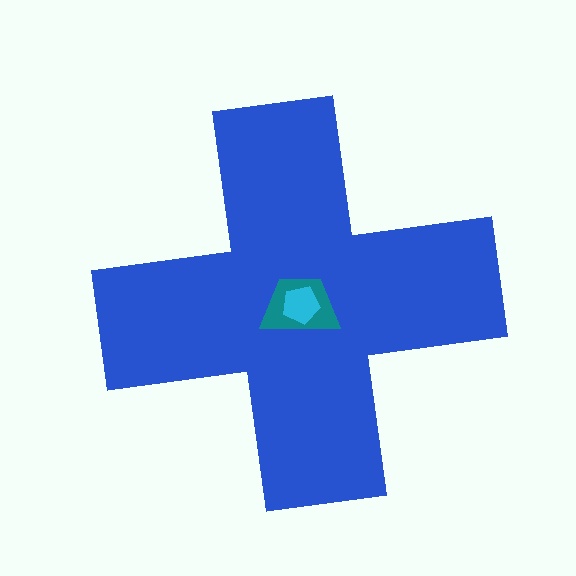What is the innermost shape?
The cyan pentagon.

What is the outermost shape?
The blue cross.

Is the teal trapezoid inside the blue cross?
Yes.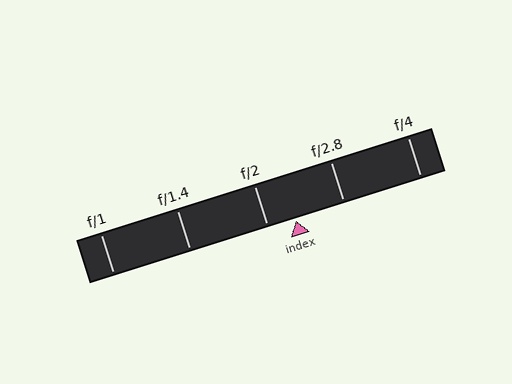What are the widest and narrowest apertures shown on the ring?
The widest aperture shown is f/1 and the narrowest is f/4.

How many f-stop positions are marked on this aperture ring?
There are 5 f-stop positions marked.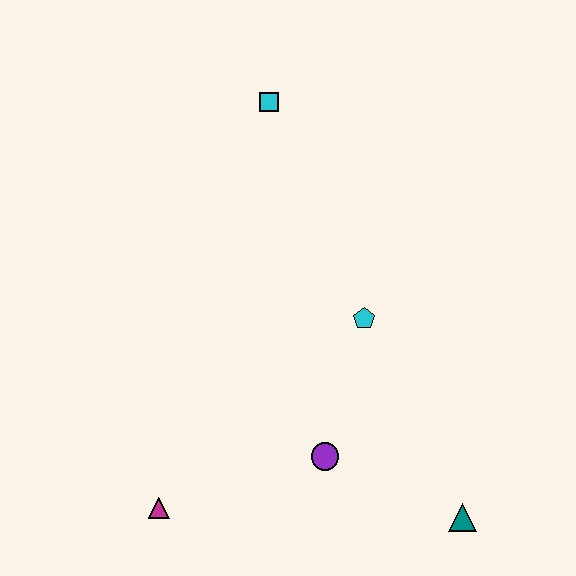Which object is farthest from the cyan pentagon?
The magenta triangle is farthest from the cyan pentagon.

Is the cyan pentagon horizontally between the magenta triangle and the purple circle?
No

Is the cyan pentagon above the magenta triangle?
Yes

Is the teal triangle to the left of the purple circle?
No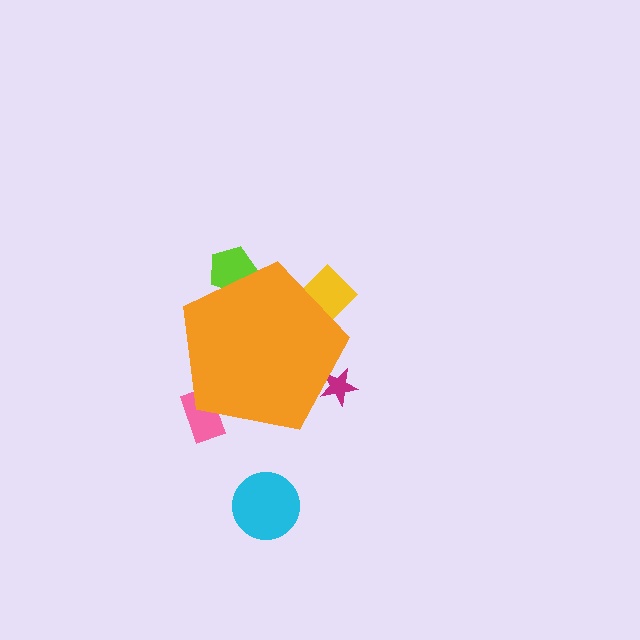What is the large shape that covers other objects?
An orange pentagon.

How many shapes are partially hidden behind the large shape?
4 shapes are partially hidden.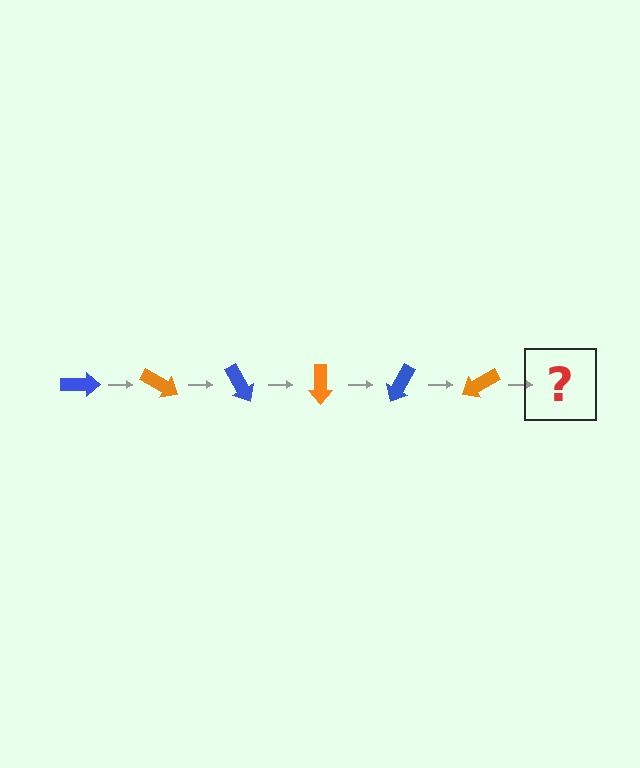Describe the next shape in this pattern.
It should be a blue arrow, rotated 180 degrees from the start.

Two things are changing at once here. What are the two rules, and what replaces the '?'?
The two rules are that it rotates 30 degrees each step and the color cycles through blue and orange. The '?' should be a blue arrow, rotated 180 degrees from the start.